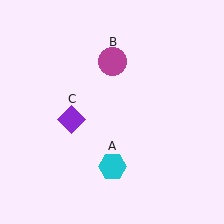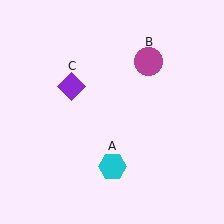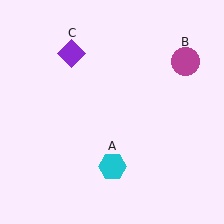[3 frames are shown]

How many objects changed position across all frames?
2 objects changed position: magenta circle (object B), purple diamond (object C).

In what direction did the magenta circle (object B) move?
The magenta circle (object B) moved right.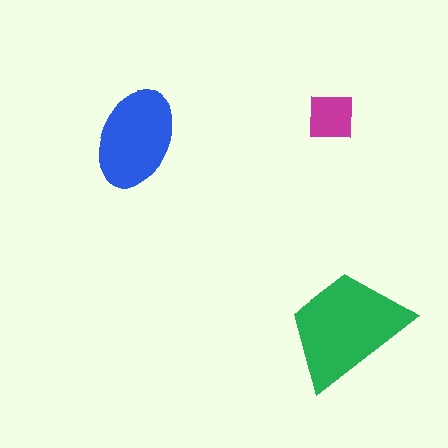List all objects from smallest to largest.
The magenta square, the blue ellipse, the green trapezoid.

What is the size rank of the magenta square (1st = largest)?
3rd.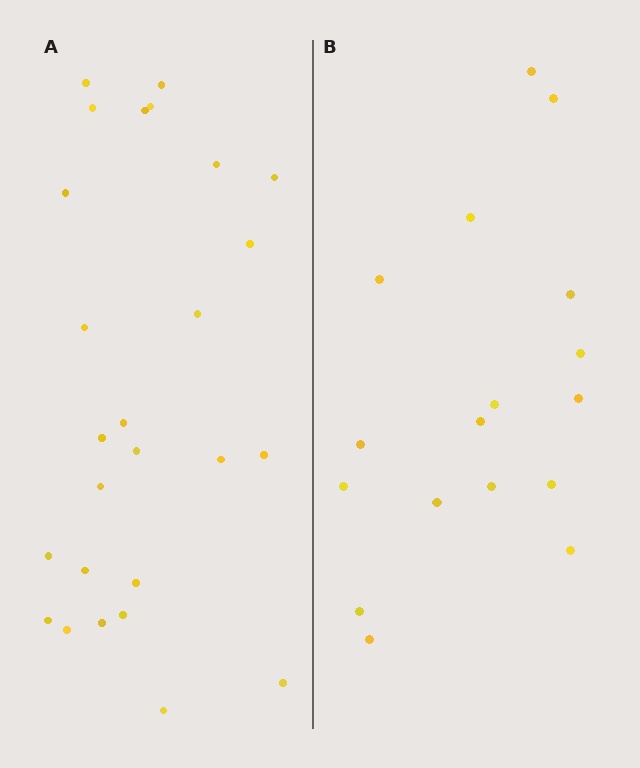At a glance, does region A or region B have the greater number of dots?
Region A (the left region) has more dots.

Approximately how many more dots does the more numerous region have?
Region A has roughly 8 or so more dots than region B.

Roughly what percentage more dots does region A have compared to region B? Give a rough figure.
About 55% more.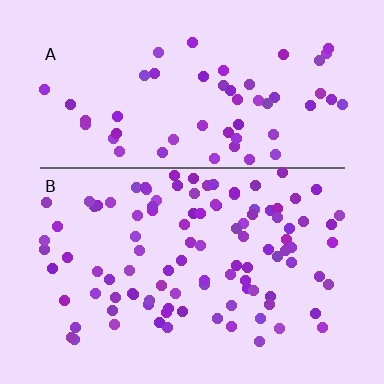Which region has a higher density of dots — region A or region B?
B (the bottom).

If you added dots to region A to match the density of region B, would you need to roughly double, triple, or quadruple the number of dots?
Approximately double.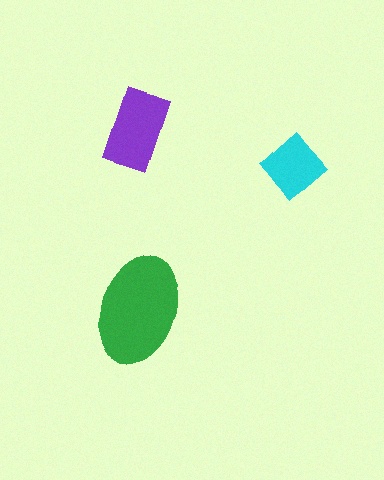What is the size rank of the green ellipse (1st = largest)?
1st.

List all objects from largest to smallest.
The green ellipse, the purple rectangle, the cyan diamond.